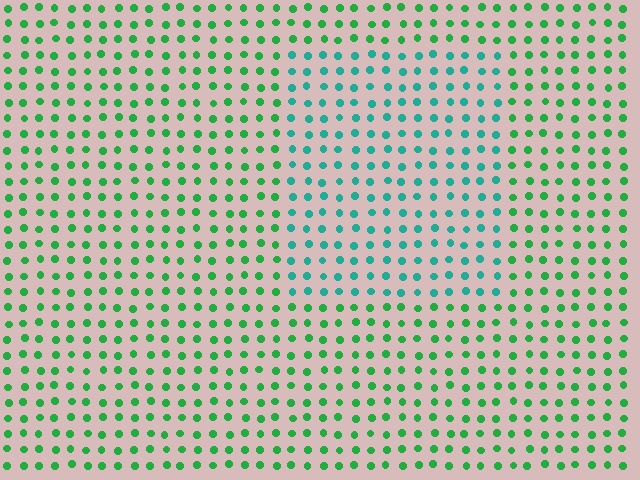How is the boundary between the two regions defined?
The boundary is defined purely by a slight shift in hue (about 37 degrees). Spacing, size, and orientation are identical on both sides.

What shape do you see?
I see a rectangle.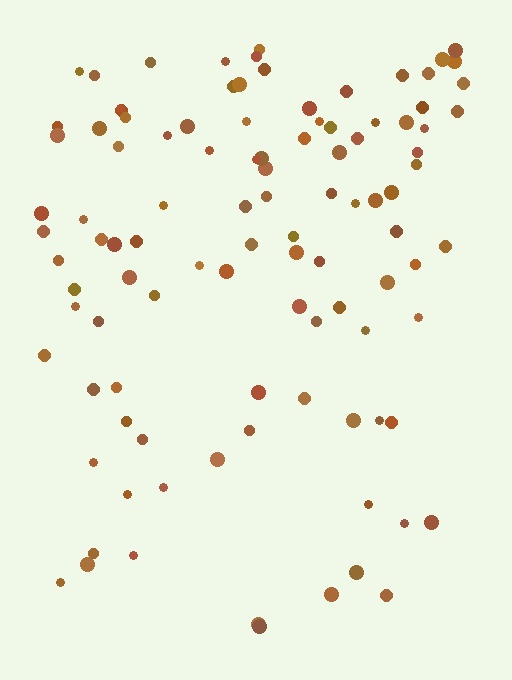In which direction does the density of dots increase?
From bottom to top, with the top side densest.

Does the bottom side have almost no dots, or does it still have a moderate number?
Still a moderate number, just noticeably fewer than the top.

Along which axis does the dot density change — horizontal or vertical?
Vertical.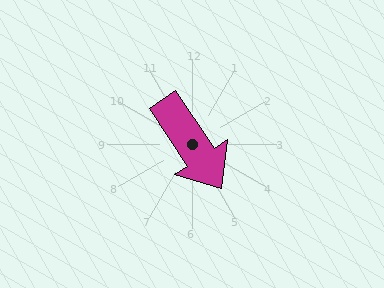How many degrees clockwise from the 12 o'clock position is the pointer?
Approximately 146 degrees.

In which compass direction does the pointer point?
Southeast.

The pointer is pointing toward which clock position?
Roughly 5 o'clock.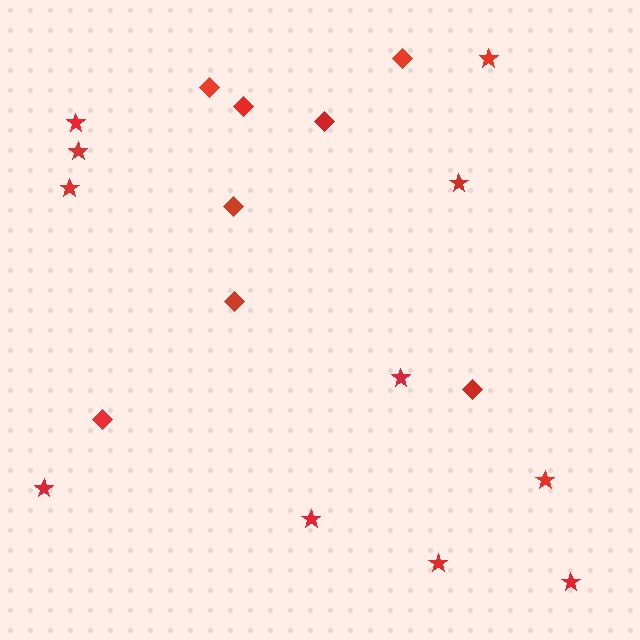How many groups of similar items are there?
There are 2 groups: one group of stars (11) and one group of diamonds (8).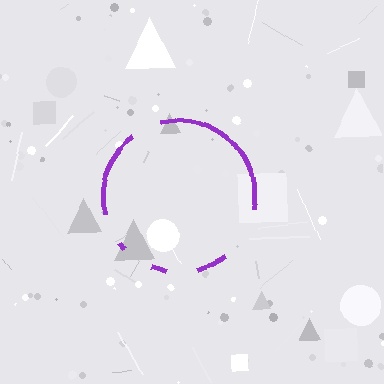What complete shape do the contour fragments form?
The contour fragments form a circle.